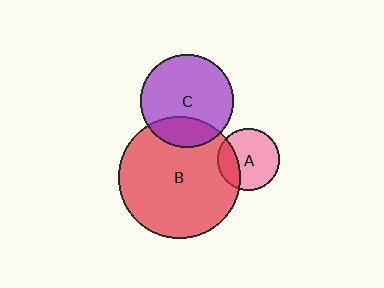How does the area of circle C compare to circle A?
Approximately 2.3 times.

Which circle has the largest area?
Circle B (red).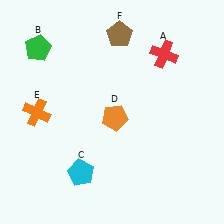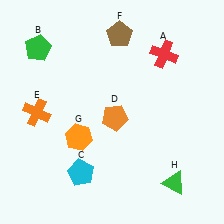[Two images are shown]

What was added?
An orange hexagon (G), a green triangle (H) were added in Image 2.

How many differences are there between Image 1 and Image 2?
There are 2 differences between the two images.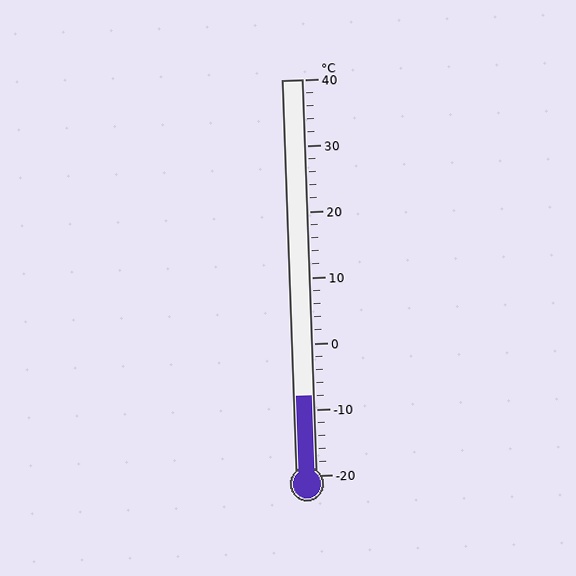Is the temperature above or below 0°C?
The temperature is below 0°C.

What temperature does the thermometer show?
The thermometer shows approximately -8°C.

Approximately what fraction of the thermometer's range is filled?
The thermometer is filled to approximately 20% of its range.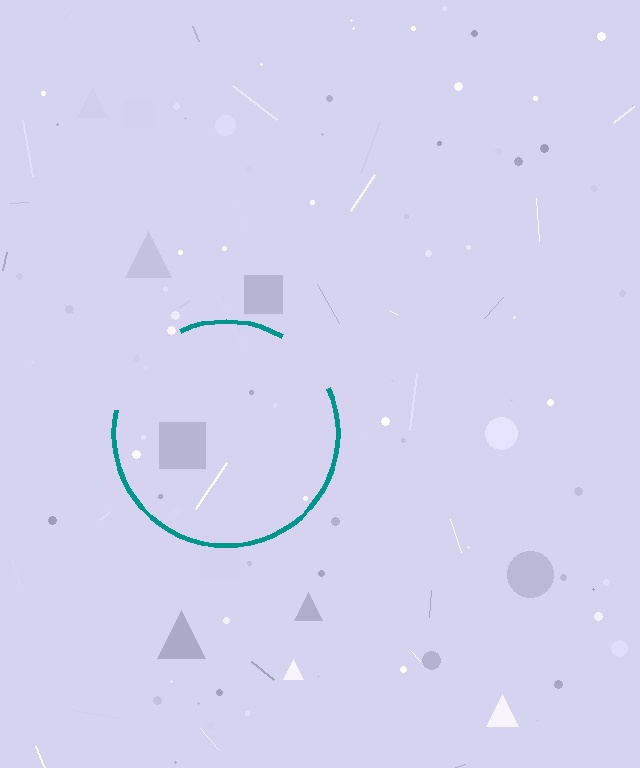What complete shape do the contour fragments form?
The contour fragments form a circle.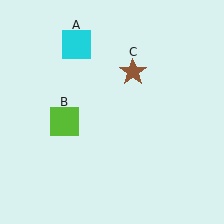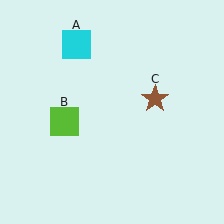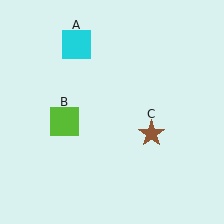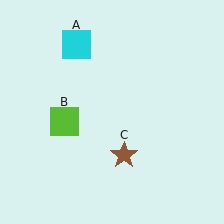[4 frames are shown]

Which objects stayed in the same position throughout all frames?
Cyan square (object A) and lime square (object B) remained stationary.